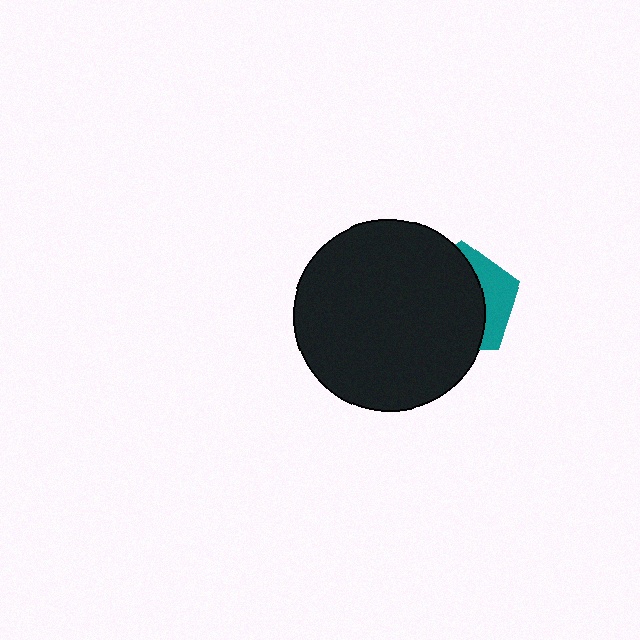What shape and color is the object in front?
The object in front is a black circle.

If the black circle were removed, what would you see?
You would see the complete teal pentagon.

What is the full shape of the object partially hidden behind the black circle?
The partially hidden object is a teal pentagon.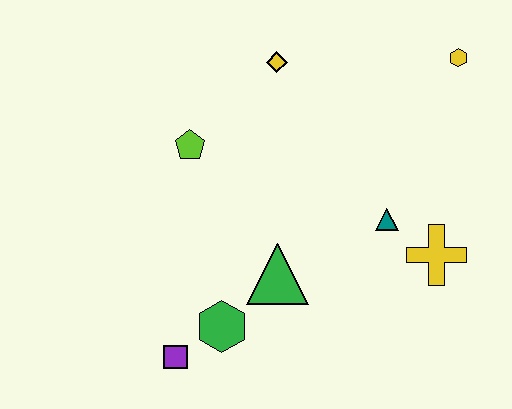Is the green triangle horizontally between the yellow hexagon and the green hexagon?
Yes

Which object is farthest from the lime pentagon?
The yellow hexagon is farthest from the lime pentagon.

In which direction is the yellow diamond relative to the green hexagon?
The yellow diamond is above the green hexagon.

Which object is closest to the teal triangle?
The yellow cross is closest to the teal triangle.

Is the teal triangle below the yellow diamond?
Yes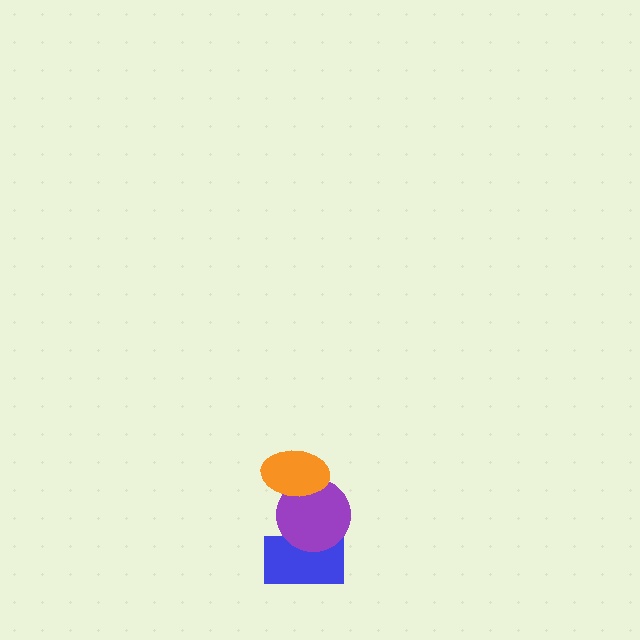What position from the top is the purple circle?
The purple circle is 2nd from the top.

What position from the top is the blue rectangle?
The blue rectangle is 3rd from the top.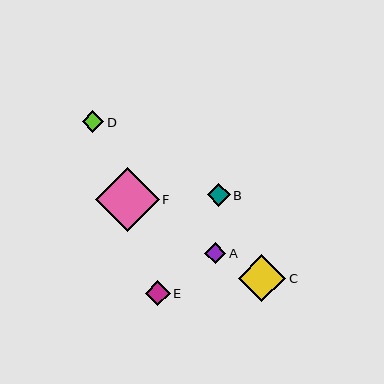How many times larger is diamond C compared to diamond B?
Diamond C is approximately 2.1 times the size of diamond B.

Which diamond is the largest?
Diamond F is the largest with a size of approximately 64 pixels.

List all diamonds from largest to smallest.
From largest to smallest: F, C, E, B, D, A.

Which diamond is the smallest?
Diamond A is the smallest with a size of approximately 21 pixels.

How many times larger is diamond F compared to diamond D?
Diamond F is approximately 3.0 times the size of diamond D.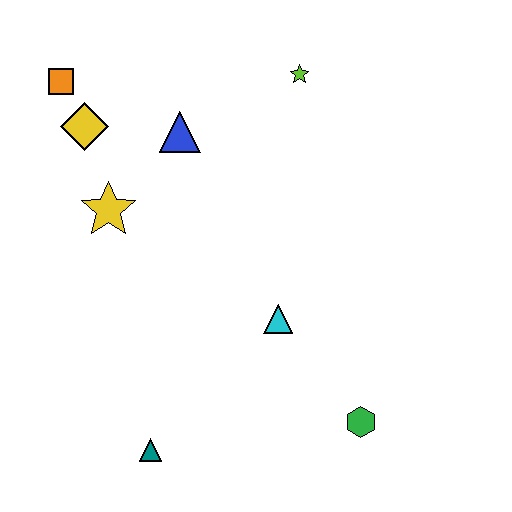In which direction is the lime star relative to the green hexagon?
The lime star is above the green hexagon.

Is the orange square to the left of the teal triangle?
Yes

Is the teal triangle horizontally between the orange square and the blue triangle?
Yes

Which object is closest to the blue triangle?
The yellow diamond is closest to the blue triangle.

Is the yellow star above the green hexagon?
Yes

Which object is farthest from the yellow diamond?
The green hexagon is farthest from the yellow diamond.